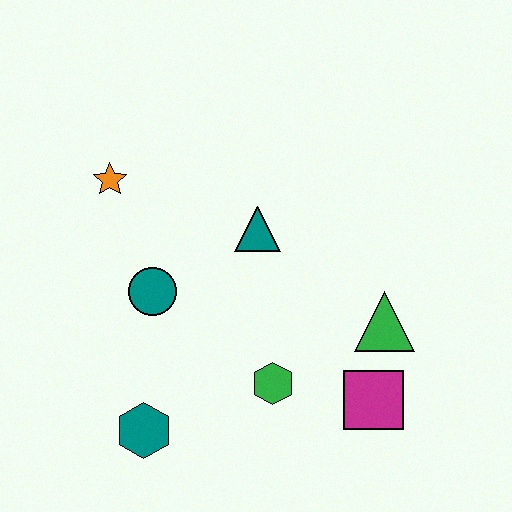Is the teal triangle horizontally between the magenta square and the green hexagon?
No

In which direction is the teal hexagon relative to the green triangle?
The teal hexagon is to the left of the green triangle.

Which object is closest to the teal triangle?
The teal circle is closest to the teal triangle.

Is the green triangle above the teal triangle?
No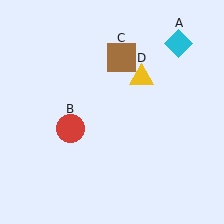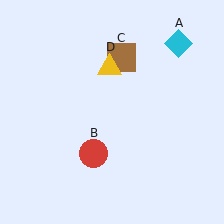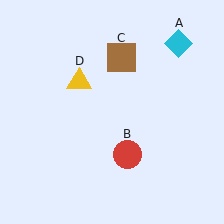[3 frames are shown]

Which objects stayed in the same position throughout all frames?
Cyan diamond (object A) and brown square (object C) remained stationary.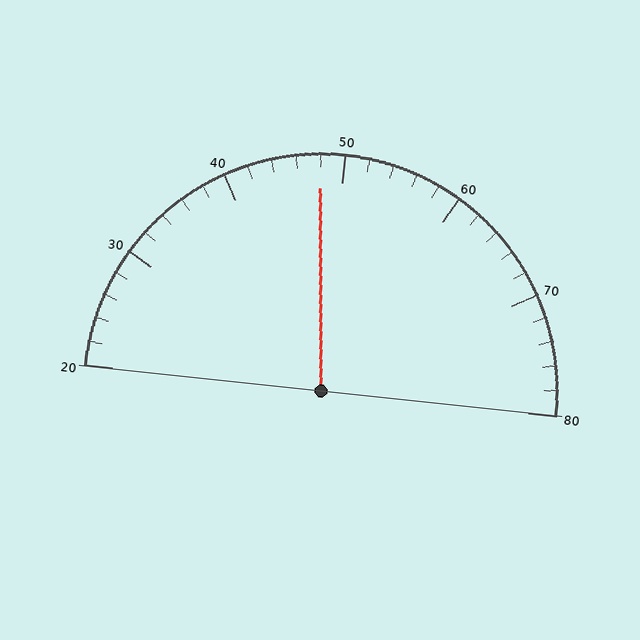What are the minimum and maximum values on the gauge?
The gauge ranges from 20 to 80.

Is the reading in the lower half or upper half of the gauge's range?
The reading is in the lower half of the range (20 to 80).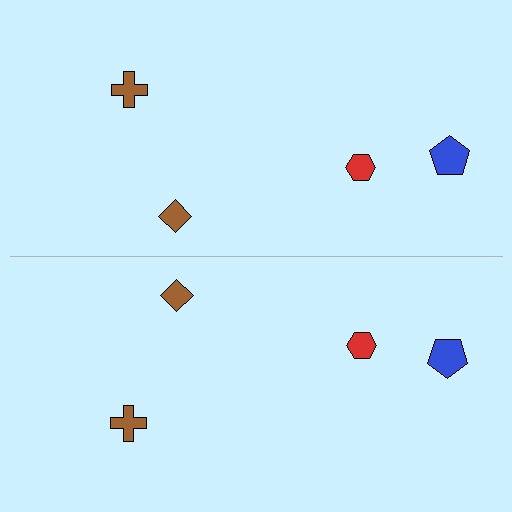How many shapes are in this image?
There are 8 shapes in this image.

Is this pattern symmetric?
Yes, this pattern has bilateral (reflection) symmetry.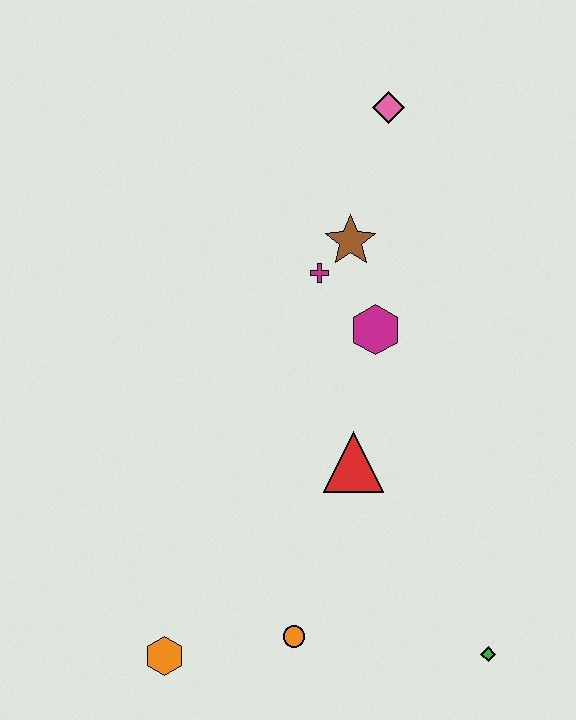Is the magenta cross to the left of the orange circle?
No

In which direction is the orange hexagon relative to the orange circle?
The orange hexagon is to the left of the orange circle.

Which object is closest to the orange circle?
The orange hexagon is closest to the orange circle.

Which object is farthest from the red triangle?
The pink diamond is farthest from the red triangle.